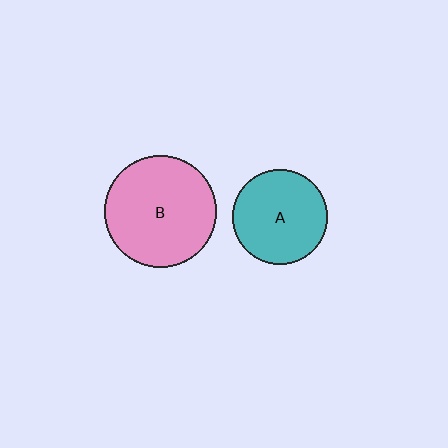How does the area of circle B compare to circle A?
Approximately 1.4 times.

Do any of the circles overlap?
No, none of the circles overlap.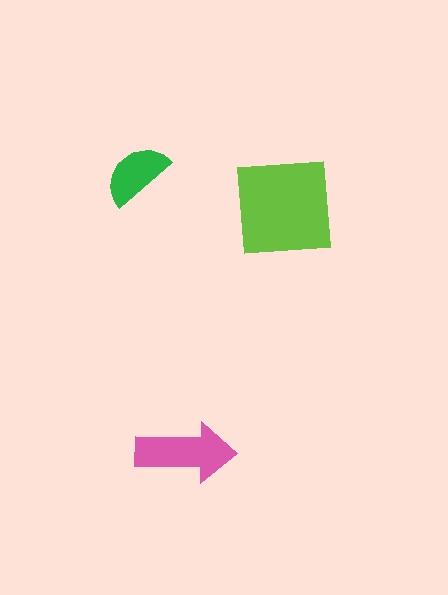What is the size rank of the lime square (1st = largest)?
1st.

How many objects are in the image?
There are 3 objects in the image.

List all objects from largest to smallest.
The lime square, the pink arrow, the green semicircle.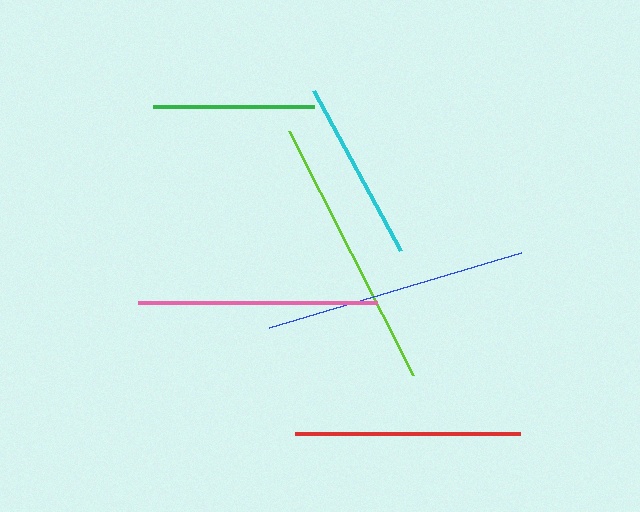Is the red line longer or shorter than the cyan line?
The red line is longer than the cyan line.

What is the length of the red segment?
The red segment is approximately 225 pixels long.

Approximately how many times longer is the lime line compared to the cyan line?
The lime line is approximately 1.5 times the length of the cyan line.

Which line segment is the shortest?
The green line is the shortest at approximately 161 pixels.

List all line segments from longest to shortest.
From longest to shortest: lime, blue, pink, red, cyan, green.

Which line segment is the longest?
The lime line is the longest at approximately 274 pixels.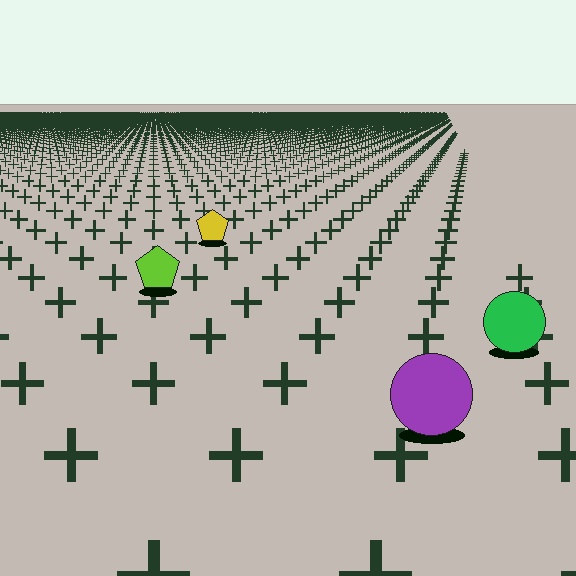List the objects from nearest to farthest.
From nearest to farthest: the purple circle, the green circle, the lime pentagon, the yellow pentagon.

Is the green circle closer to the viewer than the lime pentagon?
Yes. The green circle is closer — you can tell from the texture gradient: the ground texture is coarser near it.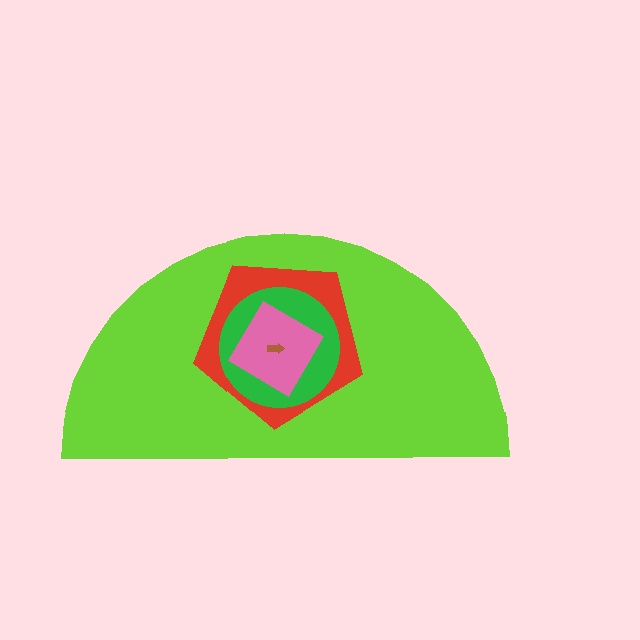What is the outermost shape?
The lime semicircle.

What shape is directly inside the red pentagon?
The green circle.